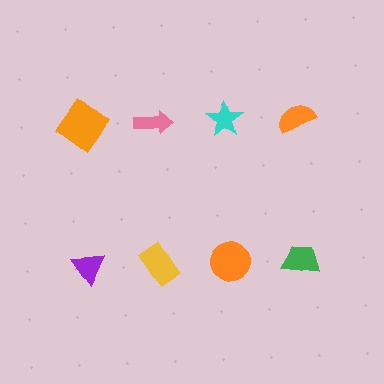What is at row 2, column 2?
A yellow rectangle.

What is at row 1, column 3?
A cyan star.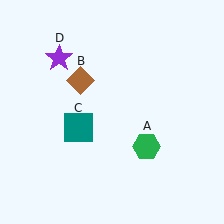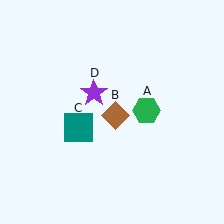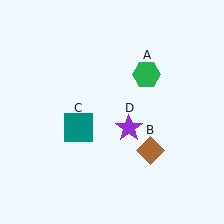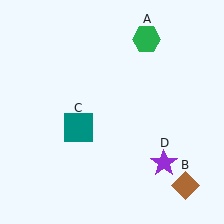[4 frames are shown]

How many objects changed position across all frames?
3 objects changed position: green hexagon (object A), brown diamond (object B), purple star (object D).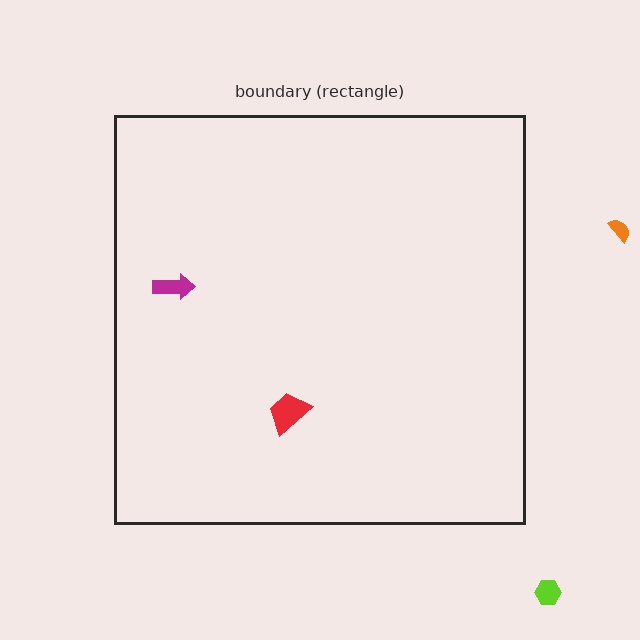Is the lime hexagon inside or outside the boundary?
Outside.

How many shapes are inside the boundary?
2 inside, 2 outside.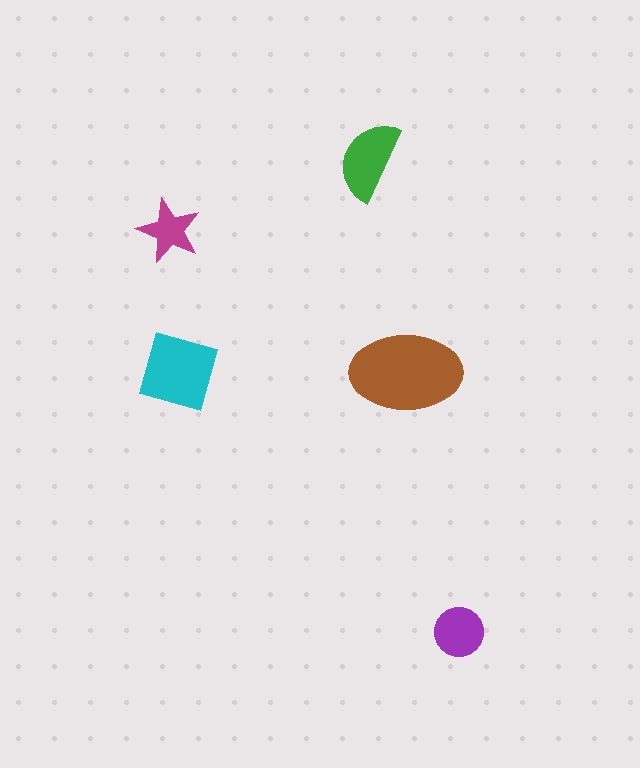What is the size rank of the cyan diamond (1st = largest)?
2nd.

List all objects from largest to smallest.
The brown ellipse, the cyan diamond, the green semicircle, the purple circle, the magenta star.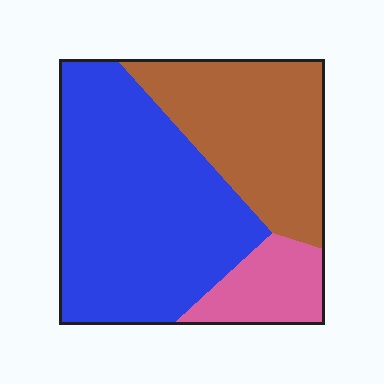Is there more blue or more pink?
Blue.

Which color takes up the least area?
Pink, at roughly 15%.